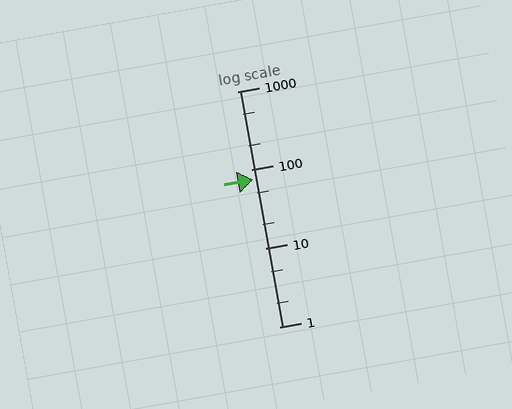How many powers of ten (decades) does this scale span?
The scale spans 3 decades, from 1 to 1000.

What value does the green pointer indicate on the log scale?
The pointer indicates approximately 75.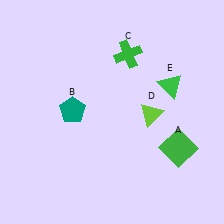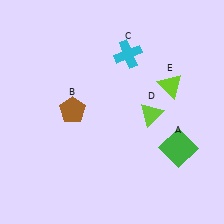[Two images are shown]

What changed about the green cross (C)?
In Image 1, C is green. In Image 2, it changed to cyan.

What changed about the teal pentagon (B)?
In Image 1, B is teal. In Image 2, it changed to brown.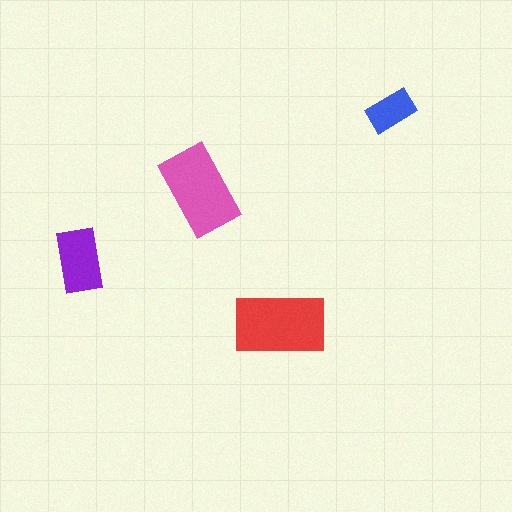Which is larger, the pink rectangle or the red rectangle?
The red one.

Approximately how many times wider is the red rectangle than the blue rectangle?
About 2 times wider.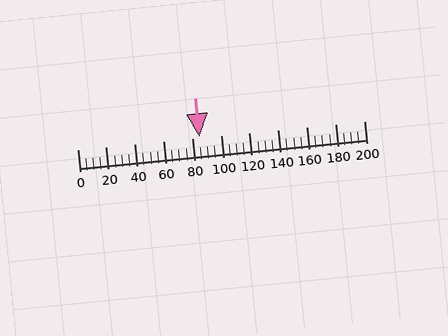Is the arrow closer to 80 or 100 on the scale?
The arrow is closer to 80.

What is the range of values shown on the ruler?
The ruler shows values from 0 to 200.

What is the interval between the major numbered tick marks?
The major tick marks are spaced 20 units apart.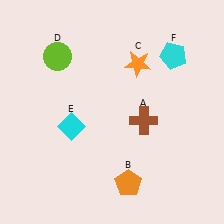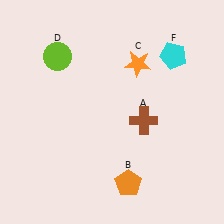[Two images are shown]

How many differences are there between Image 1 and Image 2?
There is 1 difference between the two images.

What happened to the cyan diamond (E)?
The cyan diamond (E) was removed in Image 2. It was in the bottom-left area of Image 1.